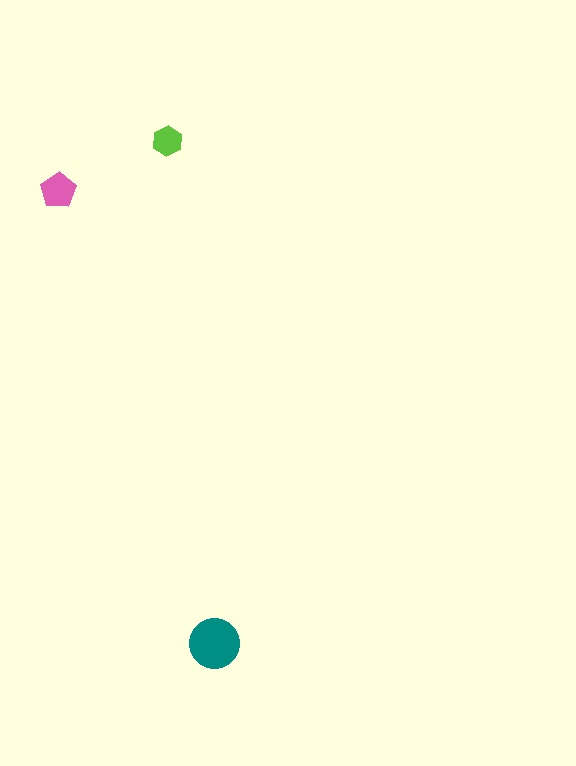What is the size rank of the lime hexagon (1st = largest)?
3rd.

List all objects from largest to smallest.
The teal circle, the pink pentagon, the lime hexagon.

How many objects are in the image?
There are 3 objects in the image.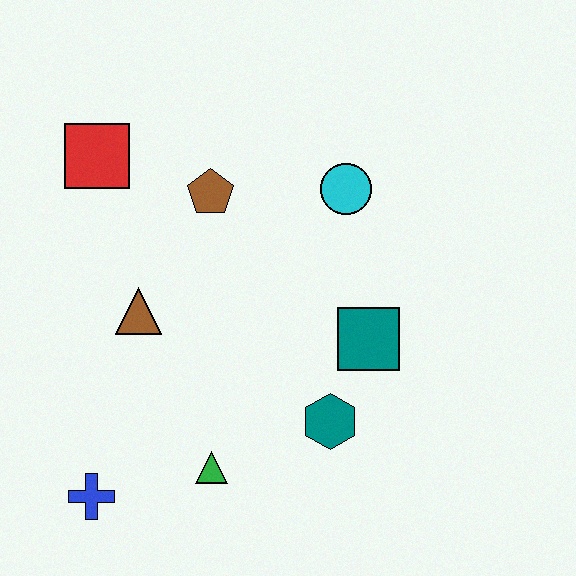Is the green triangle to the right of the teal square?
No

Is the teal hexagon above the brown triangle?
No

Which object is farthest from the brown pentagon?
The blue cross is farthest from the brown pentagon.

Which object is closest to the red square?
The brown pentagon is closest to the red square.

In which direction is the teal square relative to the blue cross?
The teal square is to the right of the blue cross.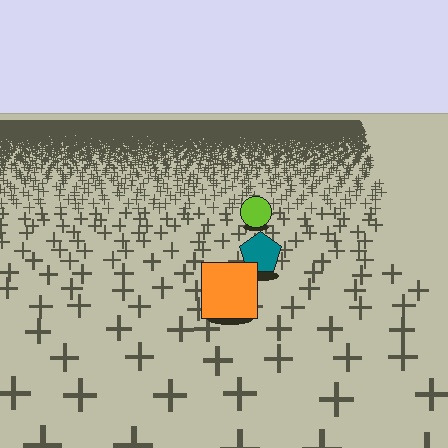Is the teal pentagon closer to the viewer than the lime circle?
Yes. The teal pentagon is closer — you can tell from the texture gradient: the ground texture is coarser near it.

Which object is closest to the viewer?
The orange square is closest. The texture marks near it are larger and more spread out.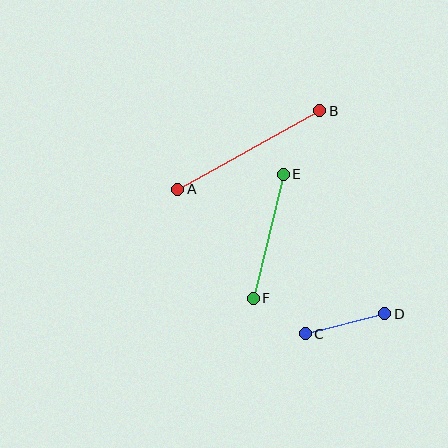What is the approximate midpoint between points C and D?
The midpoint is at approximately (345, 324) pixels.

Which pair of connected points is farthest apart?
Points A and B are farthest apart.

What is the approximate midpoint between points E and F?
The midpoint is at approximately (268, 236) pixels.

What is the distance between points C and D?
The distance is approximately 82 pixels.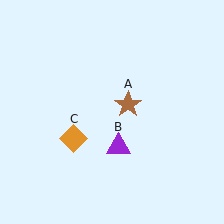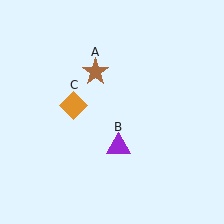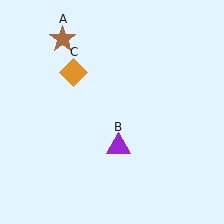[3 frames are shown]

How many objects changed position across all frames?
2 objects changed position: brown star (object A), orange diamond (object C).